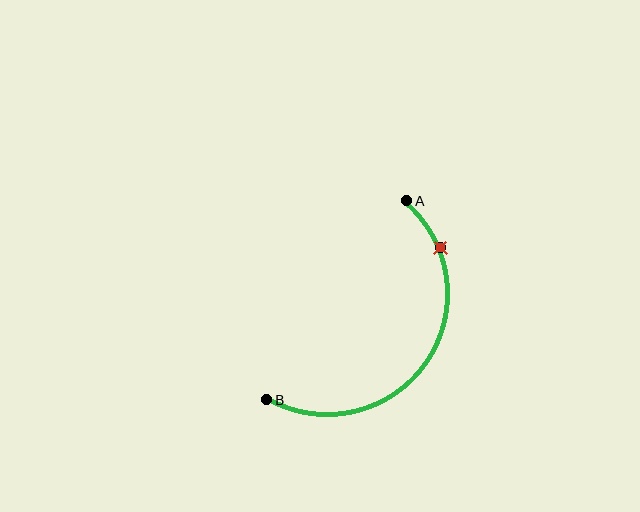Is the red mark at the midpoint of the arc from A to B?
No. The red mark lies on the arc but is closer to endpoint A. The arc midpoint would be at the point on the curve equidistant along the arc from both A and B.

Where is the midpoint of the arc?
The arc midpoint is the point on the curve farthest from the straight line joining A and B. It sits below and to the right of that line.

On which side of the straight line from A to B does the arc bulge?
The arc bulges below and to the right of the straight line connecting A and B.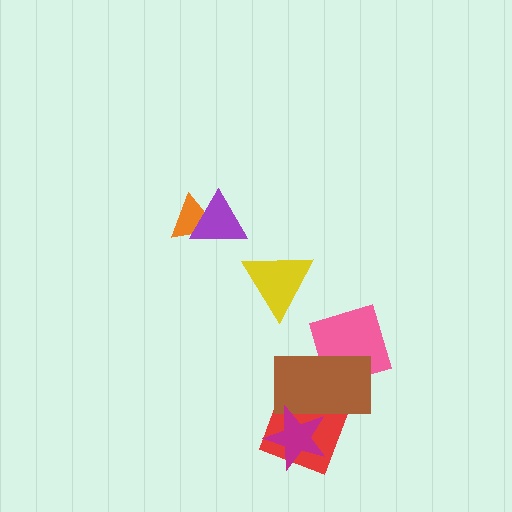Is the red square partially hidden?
Yes, it is partially covered by another shape.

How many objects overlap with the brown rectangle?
3 objects overlap with the brown rectangle.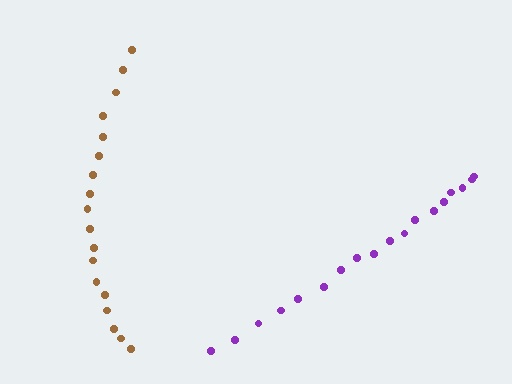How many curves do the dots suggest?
There are 2 distinct paths.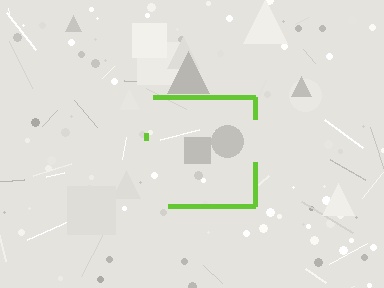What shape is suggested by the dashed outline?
The dashed outline suggests a square.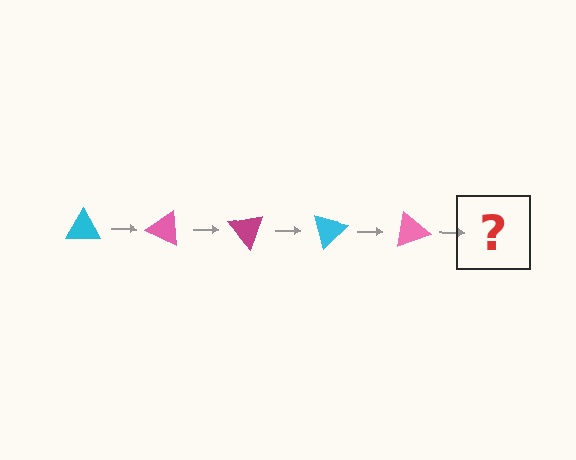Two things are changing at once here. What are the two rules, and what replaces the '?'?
The two rules are that it rotates 25 degrees each step and the color cycles through cyan, pink, and magenta. The '?' should be a magenta triangle, rotated 125 degrees from the start.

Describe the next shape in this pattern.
It should be a magenta triangle, rotated 125 degrees from the start.